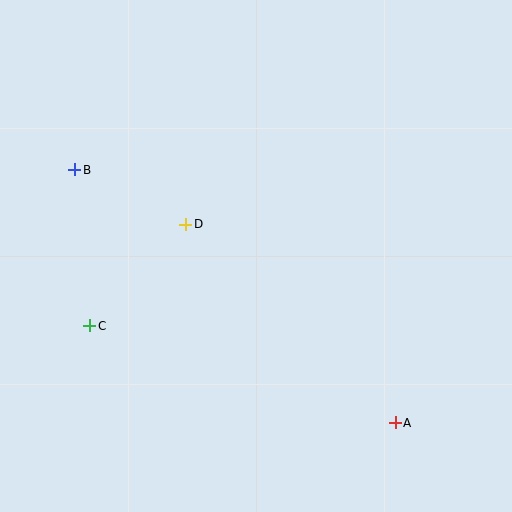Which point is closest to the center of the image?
Point D at (186, 224) is closest to the center.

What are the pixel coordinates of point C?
Point C is at (90, 326).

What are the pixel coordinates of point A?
Point A is at (395, 423).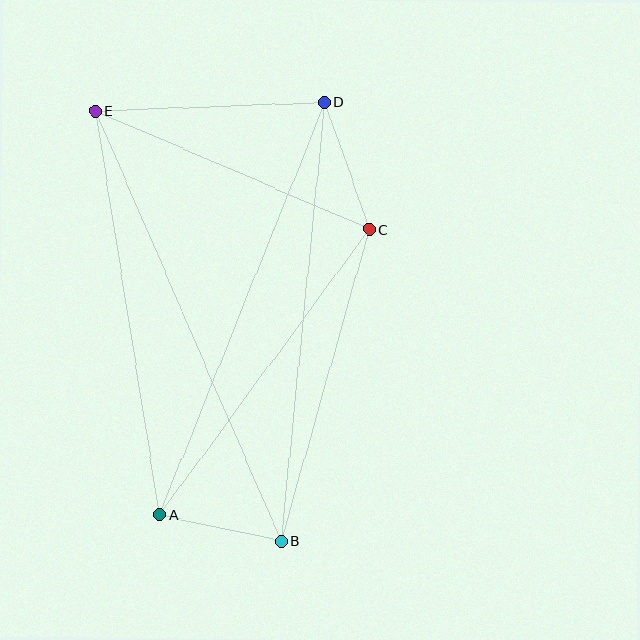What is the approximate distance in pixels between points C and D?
The distance between C and D is approximately 135 pixels.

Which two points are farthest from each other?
Points B and E are farthest from each other.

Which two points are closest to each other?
Points A and B are closest to each other.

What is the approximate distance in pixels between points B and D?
The distance between B and D is approximately 441 pixels.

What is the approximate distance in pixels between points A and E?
The distance between A and E is approximately 409 pixels.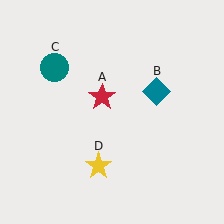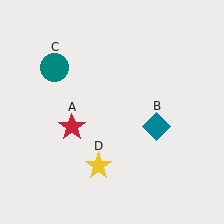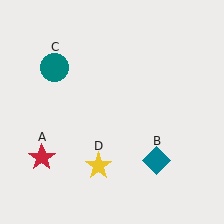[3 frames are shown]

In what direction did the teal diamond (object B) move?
The teal diamond (object B) moved down.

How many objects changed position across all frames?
2 objects changed position: red star (object A), teal diamond (object B).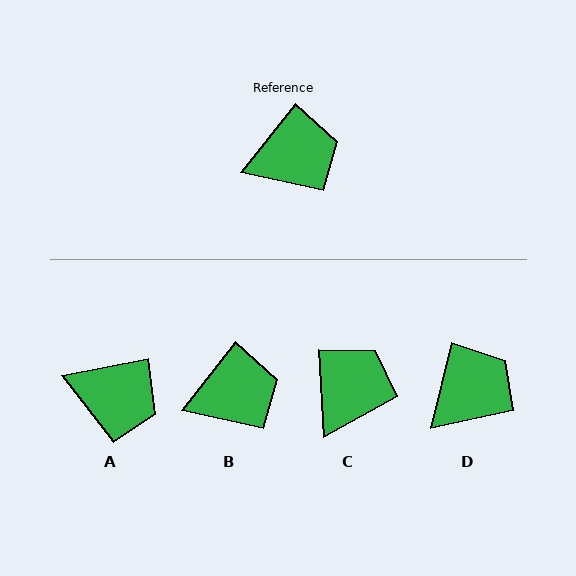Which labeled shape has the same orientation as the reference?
B.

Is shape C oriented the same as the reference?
No, it is off by about 41 degrees.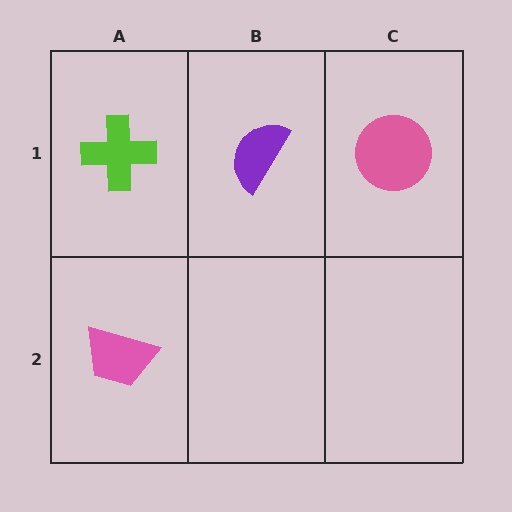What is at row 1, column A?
A lime cross.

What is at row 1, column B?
A purple semicircle.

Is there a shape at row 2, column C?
No, that cell is empty.